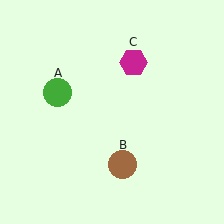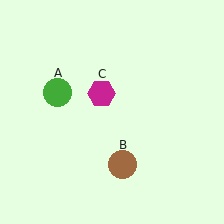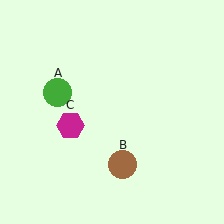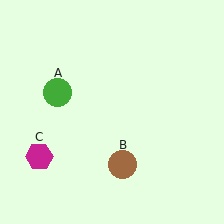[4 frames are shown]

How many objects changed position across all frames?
1 object changed position: magenta hexagon (object C).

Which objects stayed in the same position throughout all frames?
Green circle (object A) and brown circle (object B) remained stationary.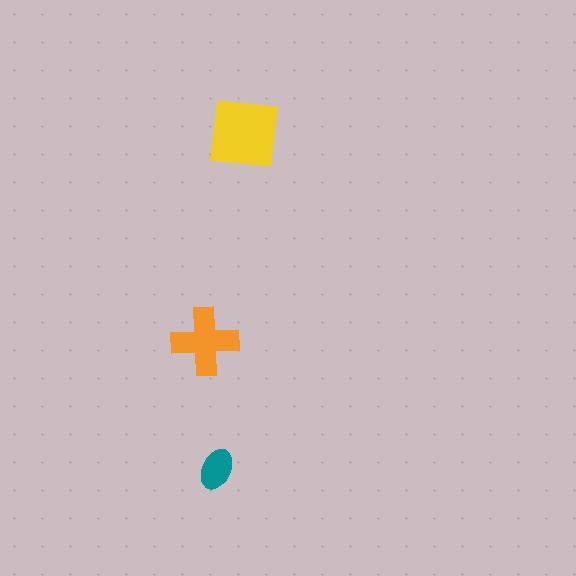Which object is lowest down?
The teal ellipse is bottommost.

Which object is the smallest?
The teal ellipse.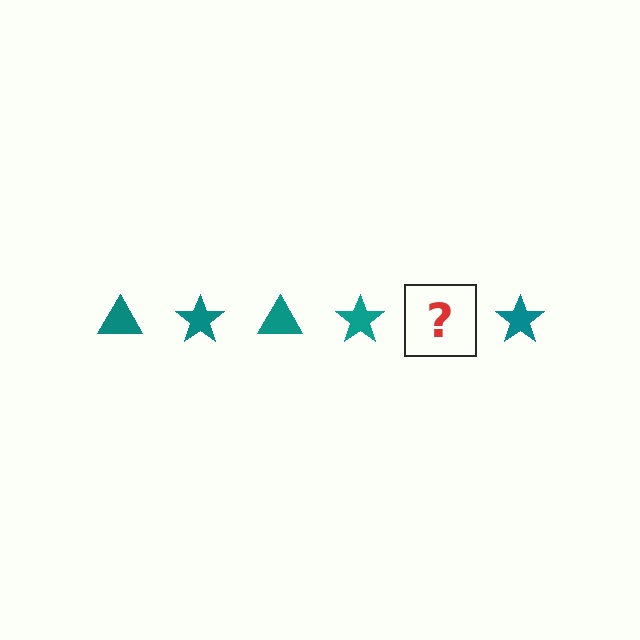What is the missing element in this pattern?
The missing element is a teal triangle.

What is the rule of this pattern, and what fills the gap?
The rule is that the pattern cycles through triangle, star shapes in teal. The gap should be filled with a teal triangle.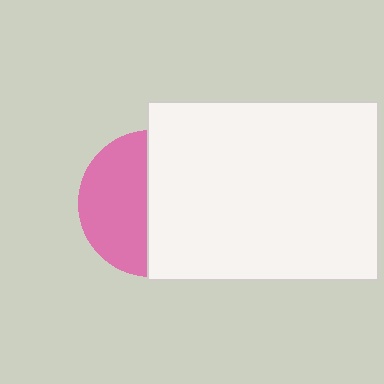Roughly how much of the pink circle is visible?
About half of it is visible (roughly 47%).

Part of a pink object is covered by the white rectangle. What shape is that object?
It is a circle.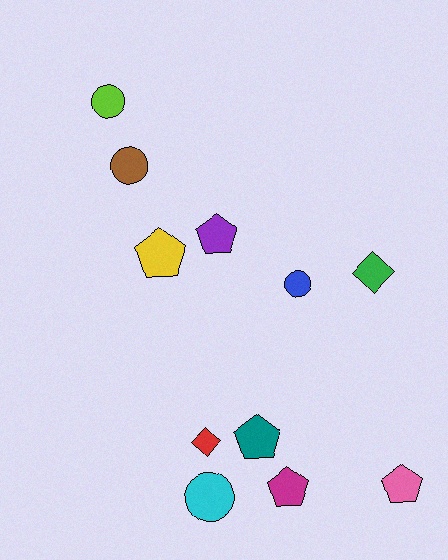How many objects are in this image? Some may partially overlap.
There are 11 objects.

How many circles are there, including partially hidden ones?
There are 4 circles.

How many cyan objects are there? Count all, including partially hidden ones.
There is 1 cyan object.